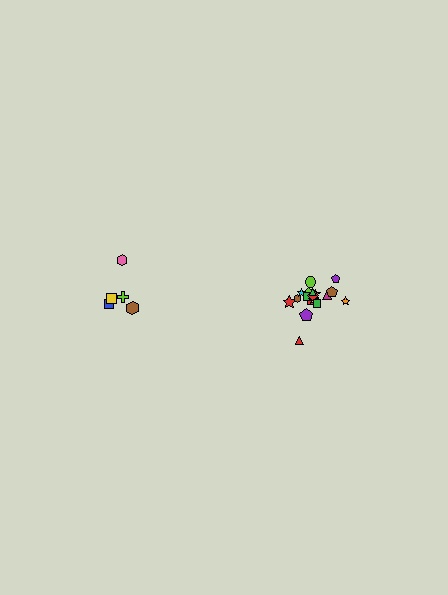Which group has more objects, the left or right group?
The right group.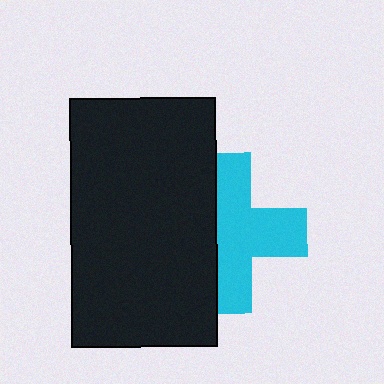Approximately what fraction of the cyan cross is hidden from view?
Roughly 39% of the cyan cross is hidden behind the black rectangle.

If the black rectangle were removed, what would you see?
You would see the complete cyan cross.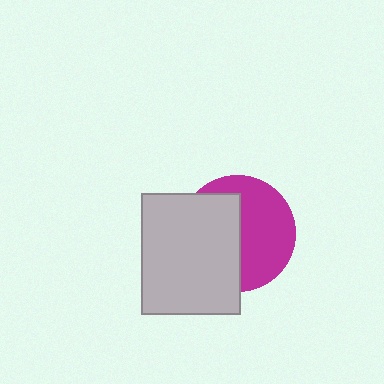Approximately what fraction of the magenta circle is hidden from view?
Roughly 49% of the magenta circle is hidden behind the light gray rectangle.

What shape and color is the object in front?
The object in front is a light gray rectangle.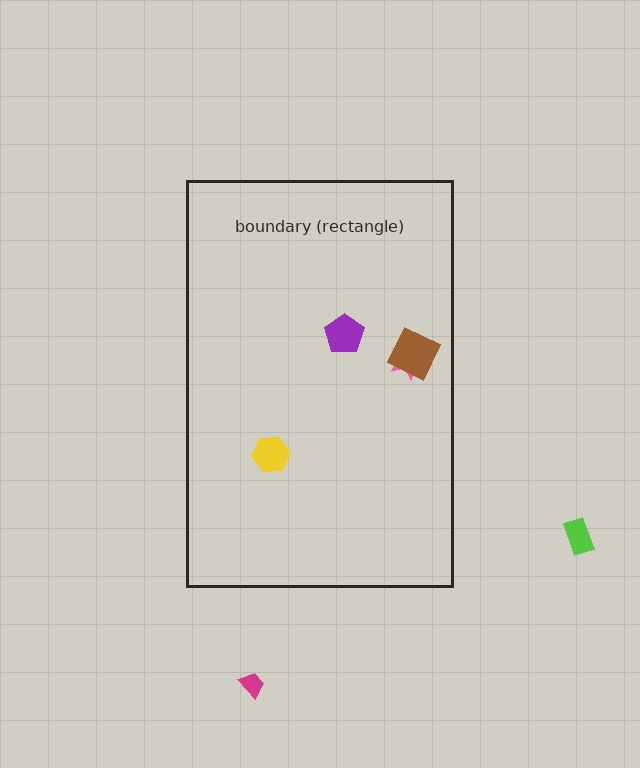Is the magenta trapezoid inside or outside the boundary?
Outside.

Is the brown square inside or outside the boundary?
Inside.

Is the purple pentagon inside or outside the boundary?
Inside.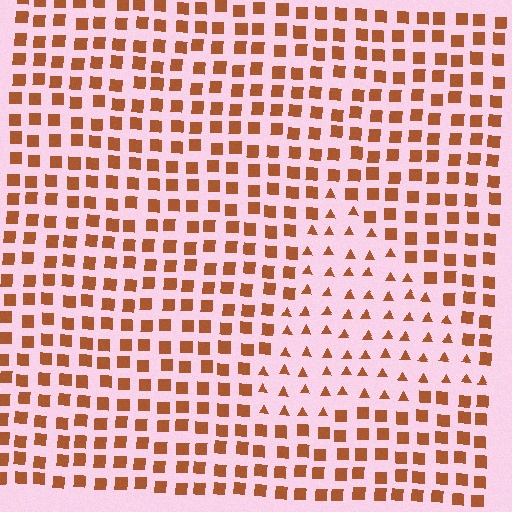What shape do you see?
I see a triangle.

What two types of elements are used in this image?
The image uses triangles inside the triangle region and squares outside it.